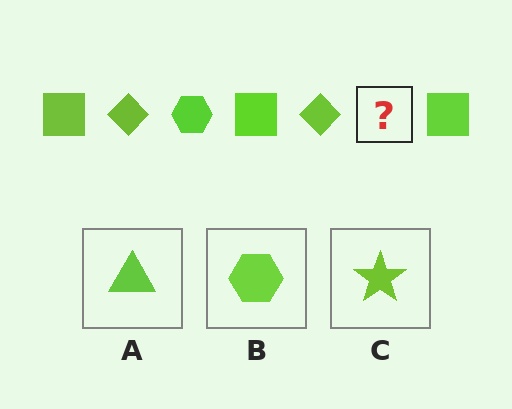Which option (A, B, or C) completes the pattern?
B.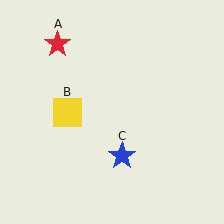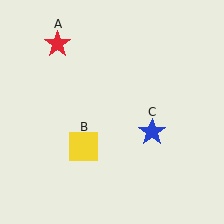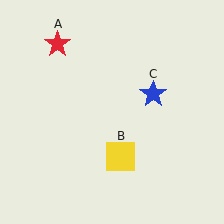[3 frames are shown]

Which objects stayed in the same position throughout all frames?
Red star (object A) remained stationary.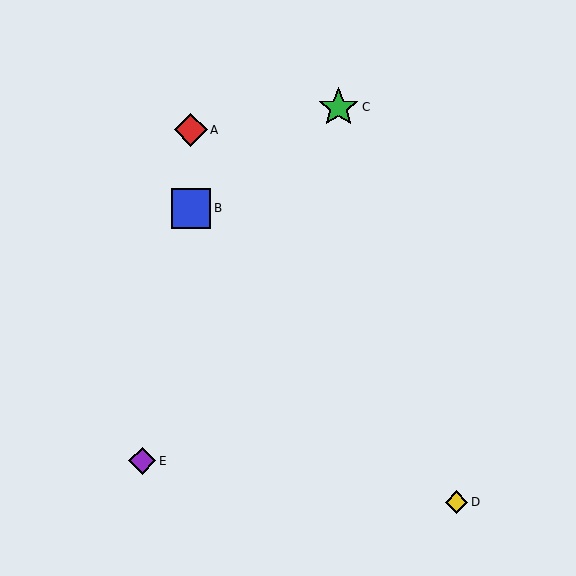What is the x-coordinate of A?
Object A is at x≈191.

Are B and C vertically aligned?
No, B is at x≈191 and C is at x≈338.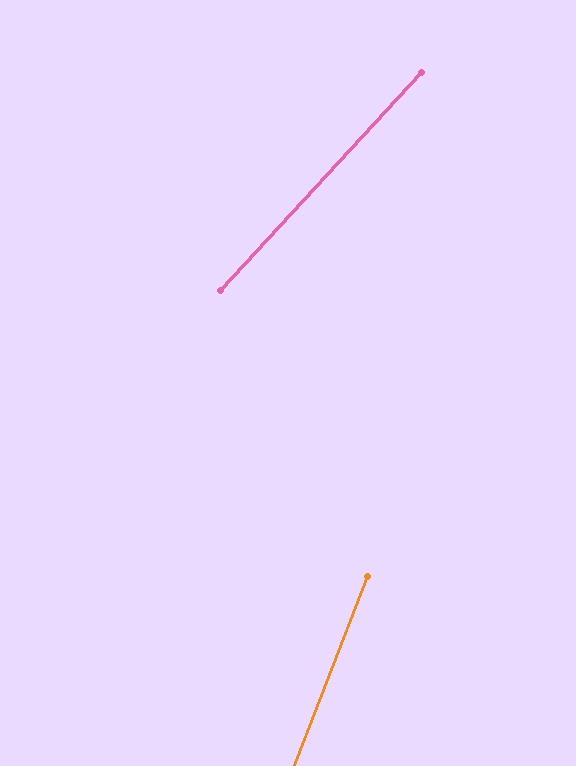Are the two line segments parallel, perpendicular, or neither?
Neither parallel nor perpendicular — they differ by about 22°.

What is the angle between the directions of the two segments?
Approximately 22 degrees.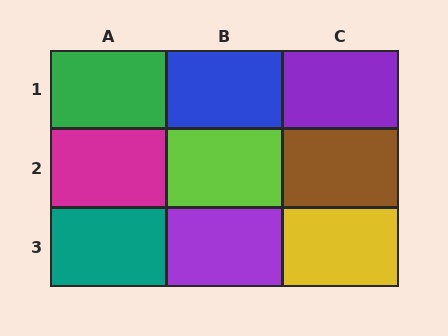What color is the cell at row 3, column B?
Purple.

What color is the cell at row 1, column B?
Blue.